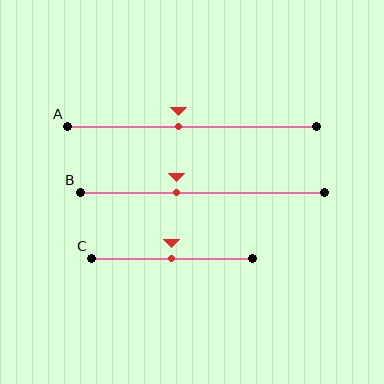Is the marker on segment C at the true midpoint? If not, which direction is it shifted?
Yes, the marker on segment C is at the true midpoint.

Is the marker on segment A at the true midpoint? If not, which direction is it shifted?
No, the marker on segment A is shifted to the left by about 5% of the segment length.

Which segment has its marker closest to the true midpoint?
Segment C has its marker closest to the true midpoint.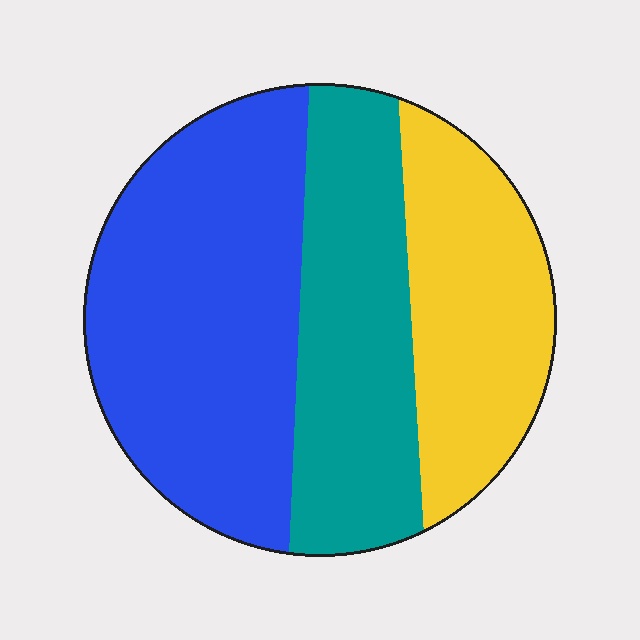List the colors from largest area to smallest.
From largest to smallest: blue, teal, yellow.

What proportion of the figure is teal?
Teal covers 29% of the figure.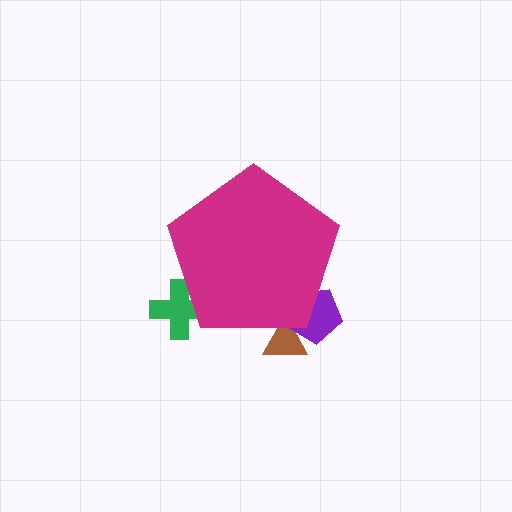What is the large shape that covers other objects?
A magenta pentagon.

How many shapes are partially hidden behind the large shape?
3 shapes are partially hidden.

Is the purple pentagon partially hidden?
Yes, the purple pentagon is partially hidden behind the magenta pentagon.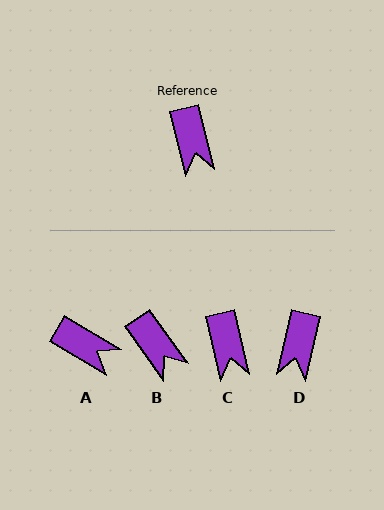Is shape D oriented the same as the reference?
No, it is off by about 27 degrees.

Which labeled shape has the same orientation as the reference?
C.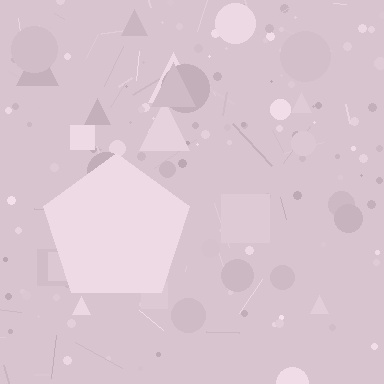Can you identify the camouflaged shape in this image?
The camouflaged shape is a pentagon.